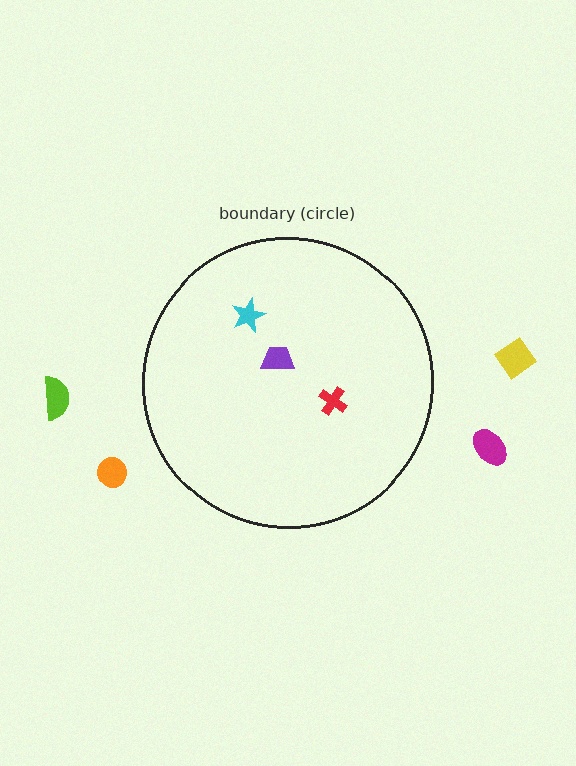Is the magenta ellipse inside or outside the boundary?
Outside.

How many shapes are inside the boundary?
3 inside, 4 outside.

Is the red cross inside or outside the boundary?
Inside.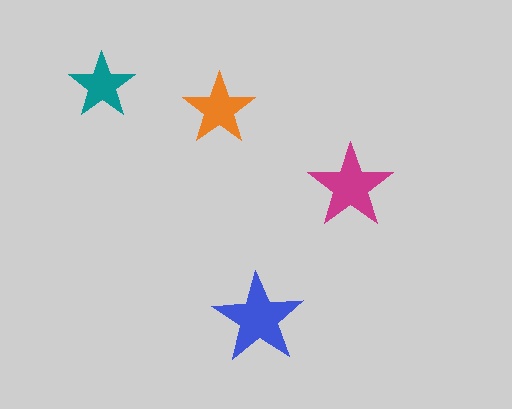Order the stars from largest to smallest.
the blue one, the magenta one, the orange one, the teal one.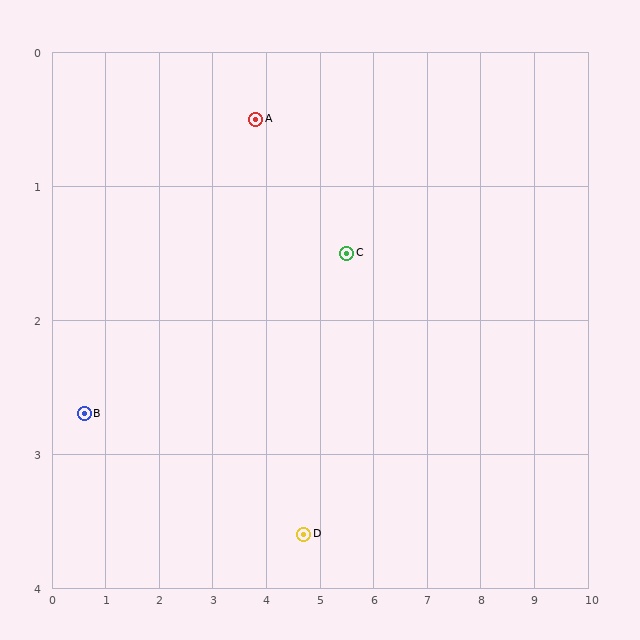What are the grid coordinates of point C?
Point C is at approximately (5.5, 1.5).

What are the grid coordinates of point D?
Point D is at approximately (4.7, 3.6).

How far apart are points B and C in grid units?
Points B and C are about 5.0 grid units apart.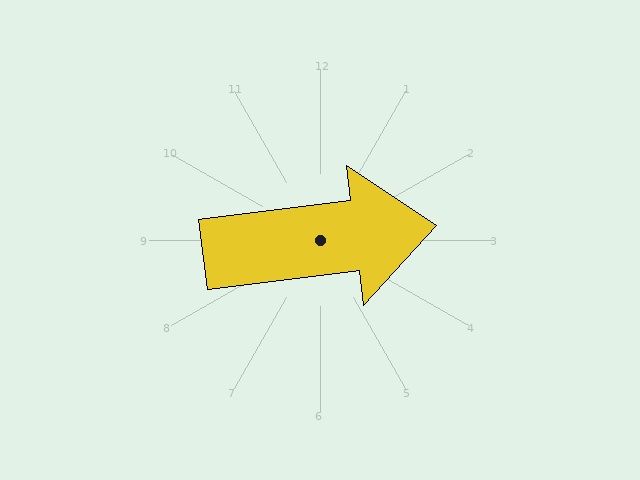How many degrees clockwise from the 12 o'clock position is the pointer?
Approximately 83 degrees.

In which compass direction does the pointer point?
East.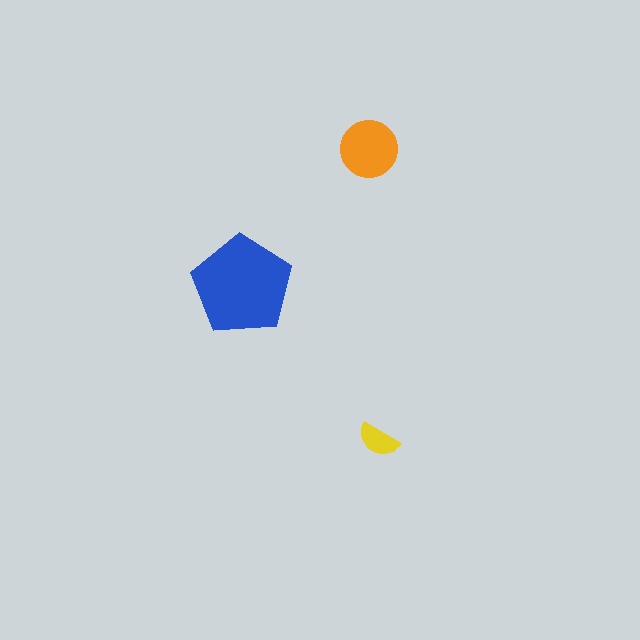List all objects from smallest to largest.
The yellow semicircle, the orange circle, the blue pentagon.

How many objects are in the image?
There are 3 objects in the image.